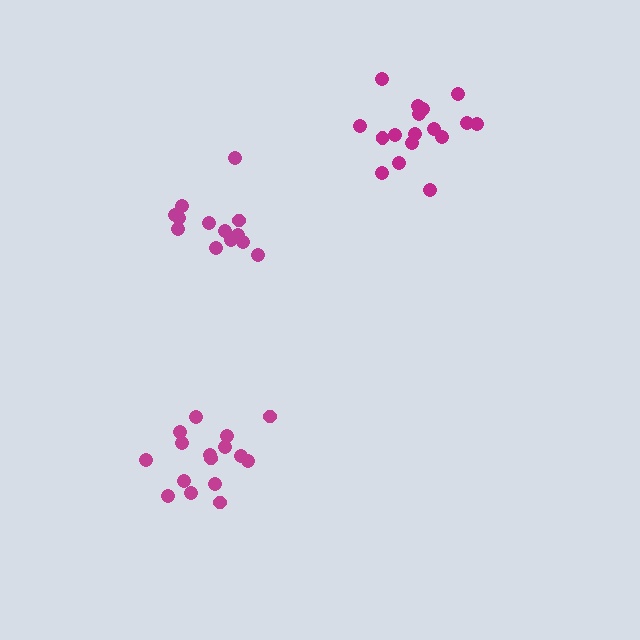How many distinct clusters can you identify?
There are 3 distinct clusters.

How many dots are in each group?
Group 1: 17 dots, Group 2: 16 dots, Group 3: 13 dots (46 total).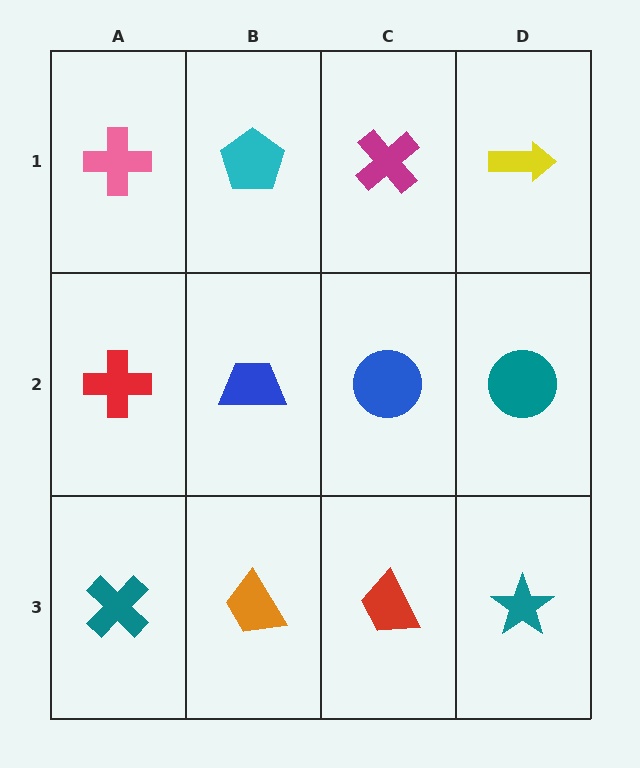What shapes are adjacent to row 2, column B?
A cyan pentagon (row 1, column B), an orange trapezoid (row 3, column B), a red cross (row 2, column A), a blue circle (row 2, column C).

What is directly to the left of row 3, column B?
A teal cross.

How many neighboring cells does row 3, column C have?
3.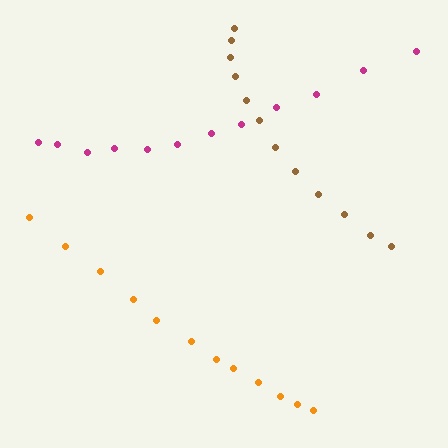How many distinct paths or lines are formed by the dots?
There are 3 distinct paths.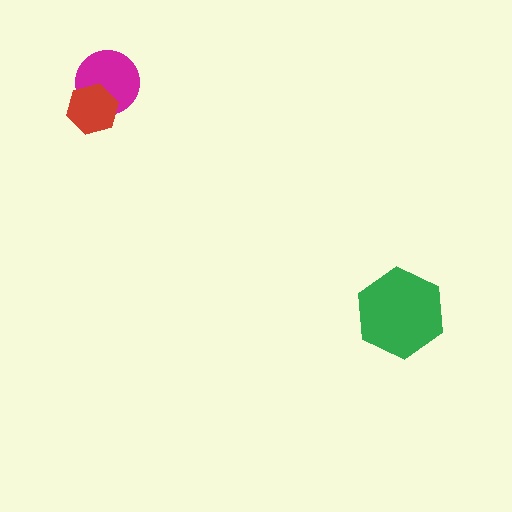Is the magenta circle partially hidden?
Yes, it is partially covered by another shape.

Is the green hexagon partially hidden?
No, no other shape covers it.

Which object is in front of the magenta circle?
The red hexagon is in front of the magenta circle.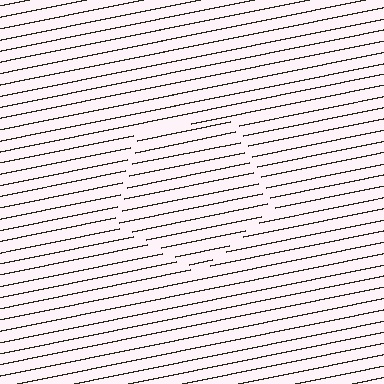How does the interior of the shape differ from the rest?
The interior of the shape contains the same grating, shifted by half a period — the contour is defined by the phase discontinuity where line-ends from the inner and outer gratings abut.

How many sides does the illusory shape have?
5 sides — the line-ends trace a pentagon.